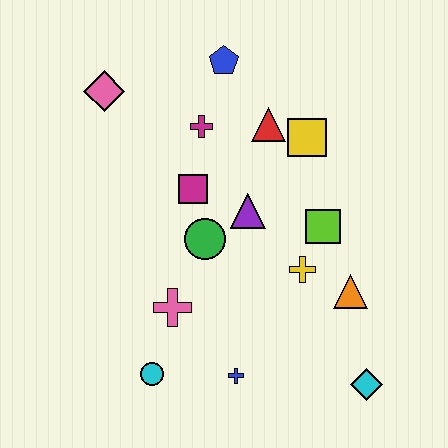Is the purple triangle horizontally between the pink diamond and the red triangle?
Yes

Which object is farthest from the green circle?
The cyan diamond is farthest from the green circle.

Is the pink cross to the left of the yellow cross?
Yes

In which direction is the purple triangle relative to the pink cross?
The purple triangle is above the pink cross.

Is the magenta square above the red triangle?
No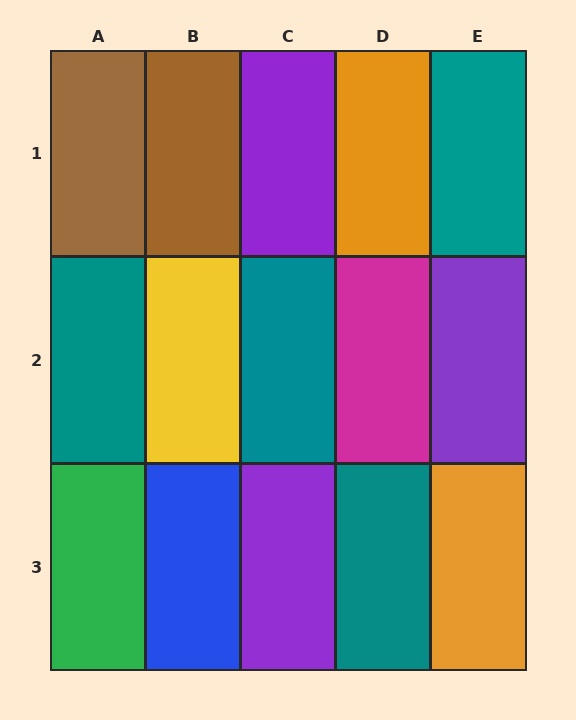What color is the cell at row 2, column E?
Purple.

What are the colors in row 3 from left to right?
Green, blue, purple, teal, orange.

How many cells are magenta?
1 cell is magenta.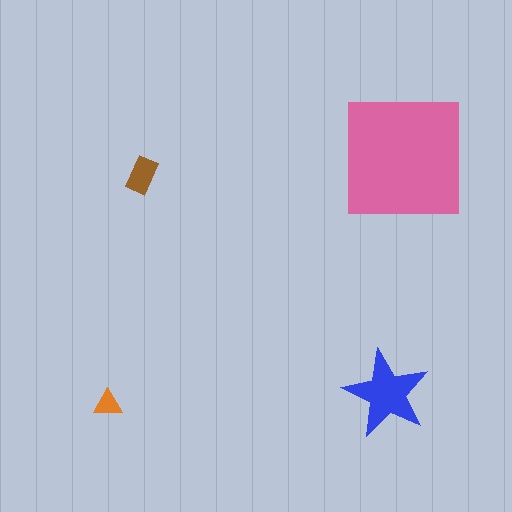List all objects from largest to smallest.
The pink square, the blue star, the brown rectangle, the orange triangle.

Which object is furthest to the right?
The pink square is rightmost.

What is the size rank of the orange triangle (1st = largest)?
4th.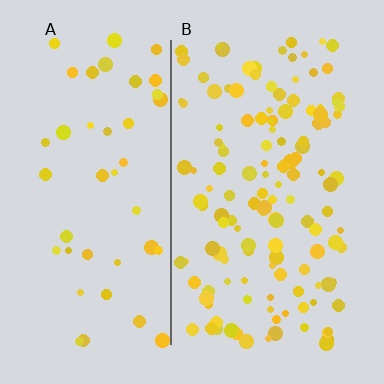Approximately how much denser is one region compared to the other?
Approximately 3.0× — region B over region A.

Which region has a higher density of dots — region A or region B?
B (the right).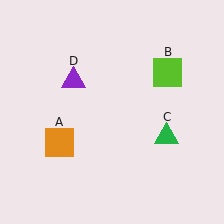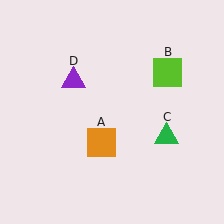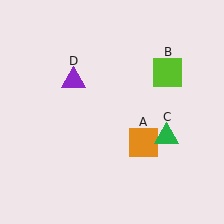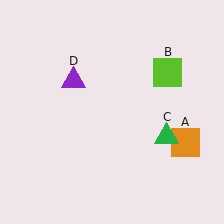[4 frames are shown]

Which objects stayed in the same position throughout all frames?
Lime square (object B) and green triangle (object C) and purple triangle (object D) remained stationary.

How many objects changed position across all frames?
1 object changed position: orange square (object A).